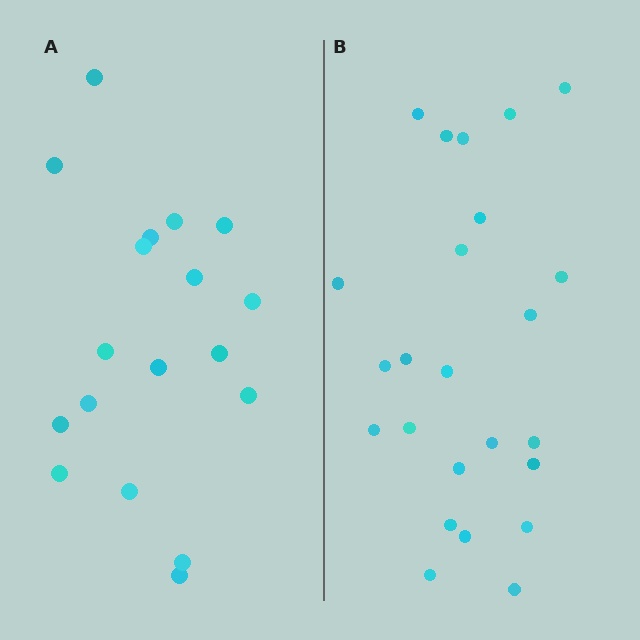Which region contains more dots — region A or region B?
Region B (the right region) has more dots.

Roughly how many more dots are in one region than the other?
Region B has about 6 more dots than region A.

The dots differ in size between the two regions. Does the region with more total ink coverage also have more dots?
No. Region A has more total ink coverage because its dots are larger, but region B actually contains more individual dots. Total area can be misleading — the number of items is what matters here.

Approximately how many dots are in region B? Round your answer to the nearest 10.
About 20 dots. (The exact count is 24, which rounds to 20.)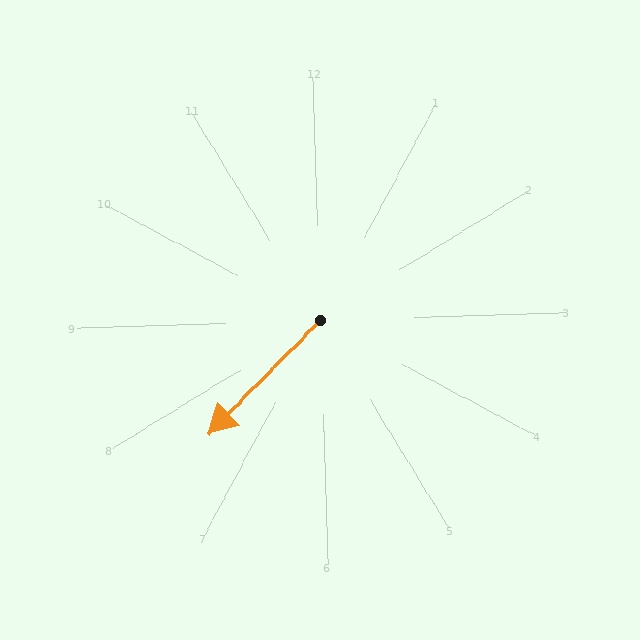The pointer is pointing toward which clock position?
Roughly 8 o'clock.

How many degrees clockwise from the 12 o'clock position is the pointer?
Approximately 226 degrees.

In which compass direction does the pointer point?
Southwest.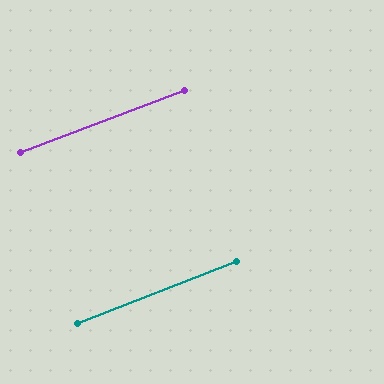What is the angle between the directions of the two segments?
Approximately 1 degree.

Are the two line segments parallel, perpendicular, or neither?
Parallel — their directions differ by only 0.7°.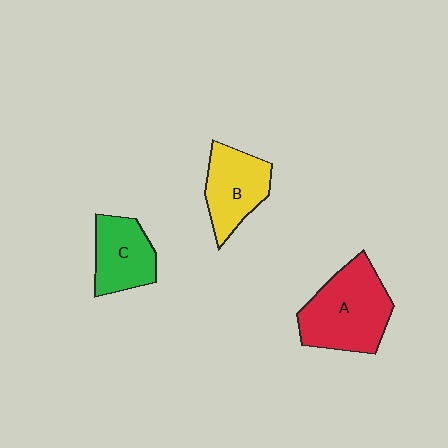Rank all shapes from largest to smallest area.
From largest to smallest: A (red), B (yellow), C (green).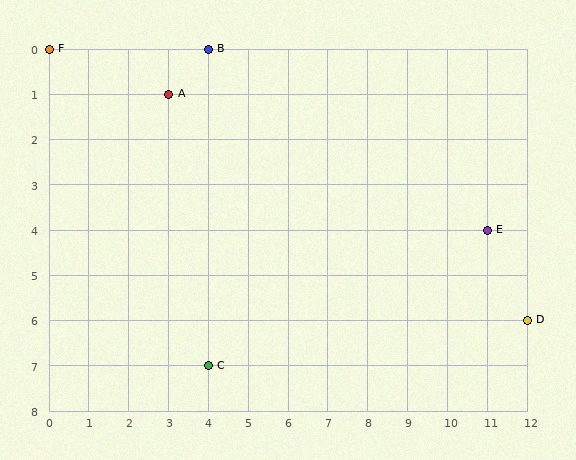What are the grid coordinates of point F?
Point F is at grid coordinates (0, 0).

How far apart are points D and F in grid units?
Points D and F are 12 columns and 6 rows apart (about 13.4 grid units diagonally).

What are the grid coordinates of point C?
Point C is at grid coordinates (4, 7).